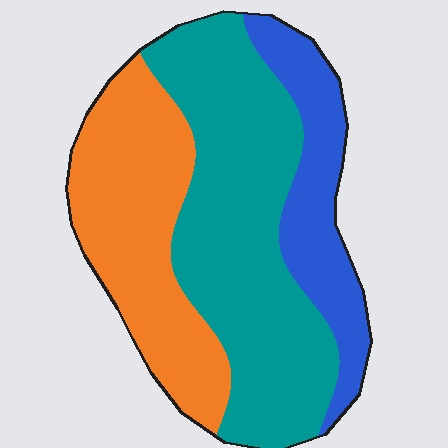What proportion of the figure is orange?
Orange covers 32% of the figure.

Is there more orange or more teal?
Teal.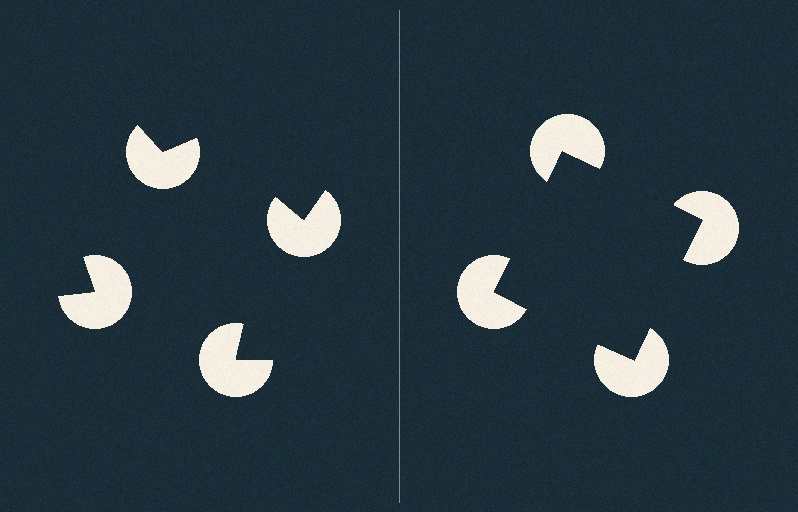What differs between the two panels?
The pac-man discs are positioned identically on both sides; only the wedge orientations differ. On the right they align to a square; on the left they are misaligned.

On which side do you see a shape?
An illusory square appears on the right side. On the left side the wedge cuts are rotated, so no coherent shape forms.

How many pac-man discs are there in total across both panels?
8 — 4 on each side.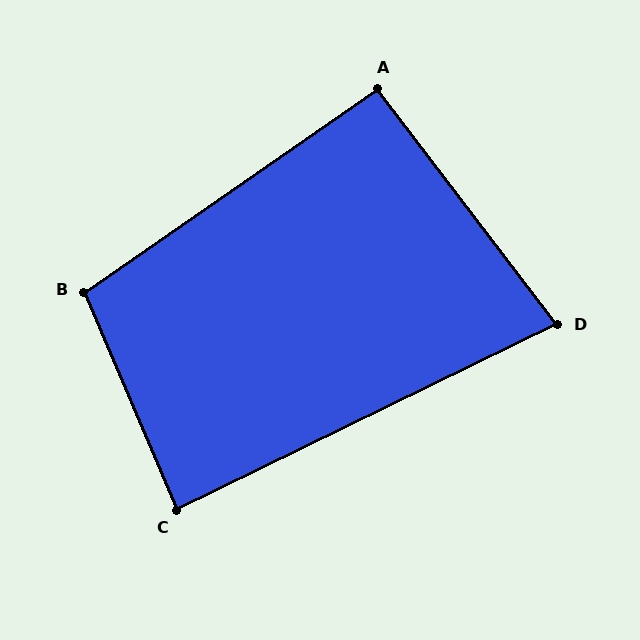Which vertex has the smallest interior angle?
D, at approximately 78 degrees.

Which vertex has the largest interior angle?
B, at approximately 102 degrees.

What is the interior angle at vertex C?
Approximately 87 degrees (approximately right).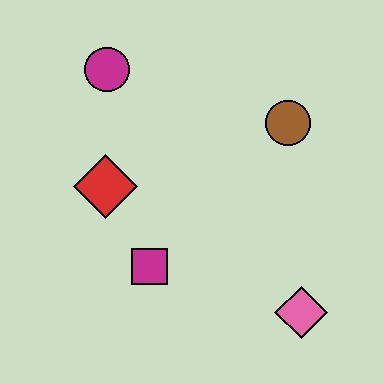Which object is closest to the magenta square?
The red diamond is closest to the magenta square.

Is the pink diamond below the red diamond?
Yes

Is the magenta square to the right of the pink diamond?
No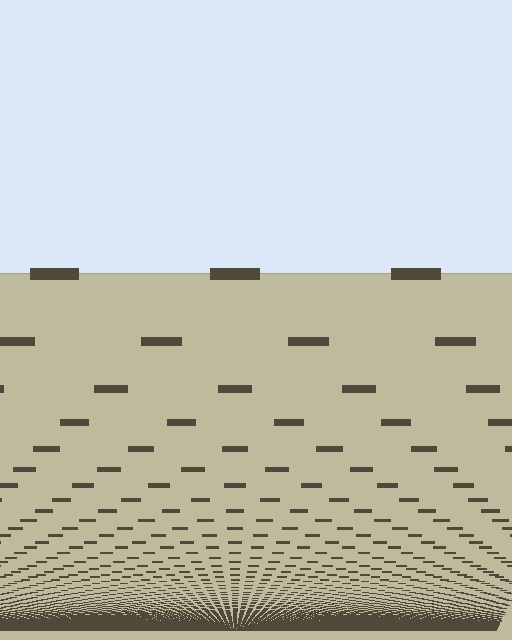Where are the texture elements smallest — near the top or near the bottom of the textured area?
Near the bottom.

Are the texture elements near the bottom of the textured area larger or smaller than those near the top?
Smaller. The gradient is inverted — elements near the bottom are smaller and denser.